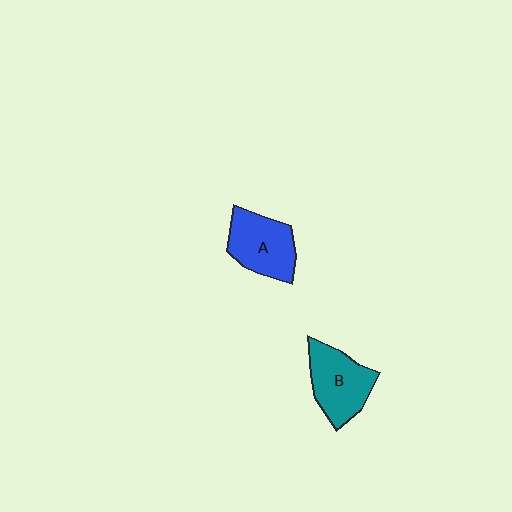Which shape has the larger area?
Shape B (teal).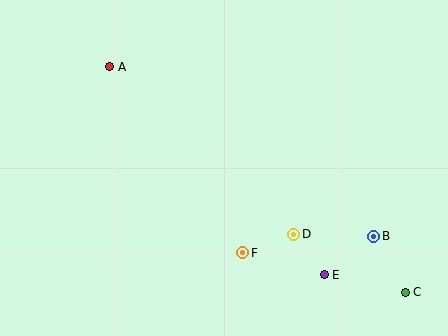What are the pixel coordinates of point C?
Point C is at (405, 292).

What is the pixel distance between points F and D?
The distance between F and D is 55 pixels.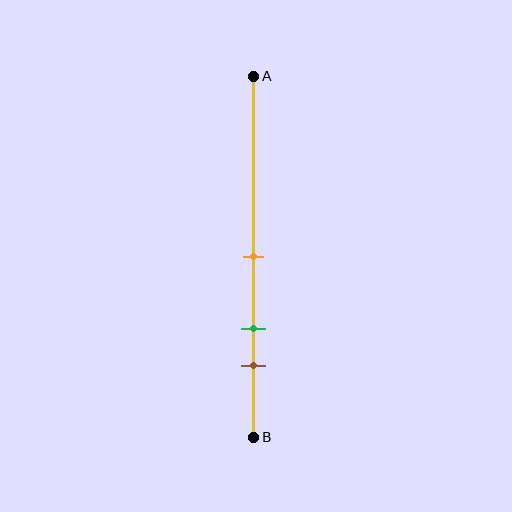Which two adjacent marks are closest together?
The green and brown marks are the closest adjacent pair.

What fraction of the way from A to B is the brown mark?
The brown mark is approximately 80% (0.8) of the way from A to B.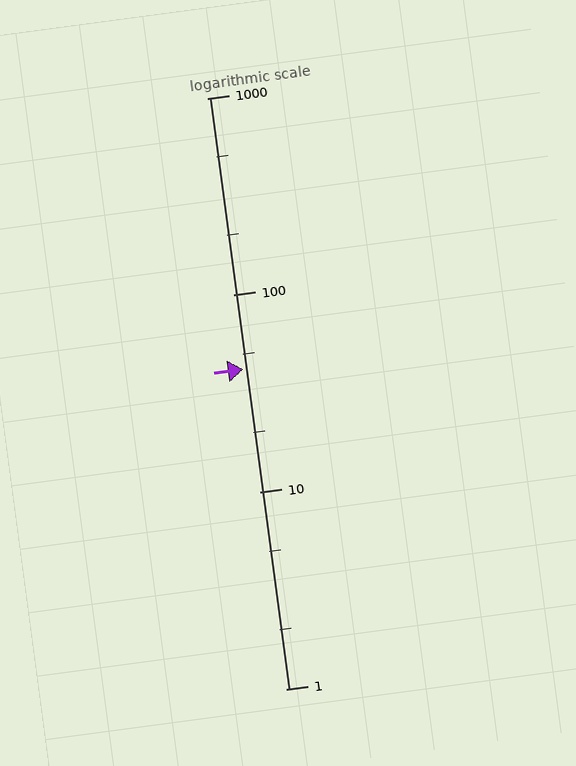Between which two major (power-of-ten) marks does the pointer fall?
The pointer is between 10 and 100.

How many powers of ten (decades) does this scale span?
The scale spans 3 decades, from 1 to 1000.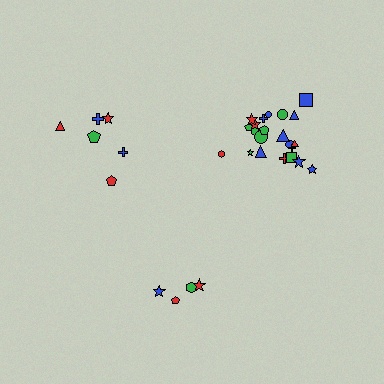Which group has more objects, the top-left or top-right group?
The top-right group.